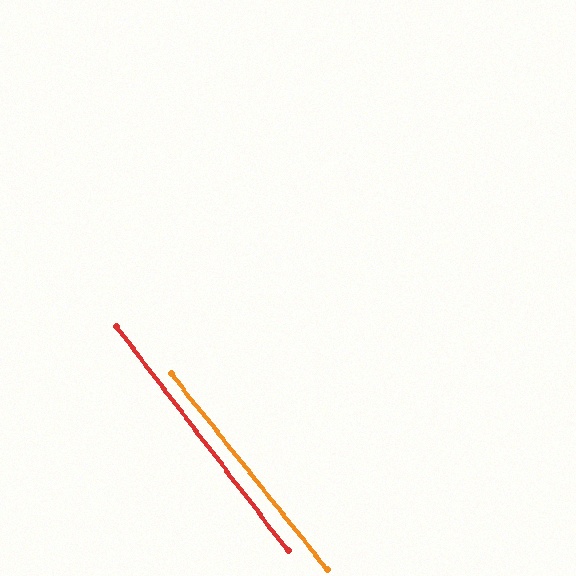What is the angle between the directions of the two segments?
Approximately 1 degree.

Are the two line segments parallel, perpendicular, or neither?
Parallel — their directions differ by only 1.1°.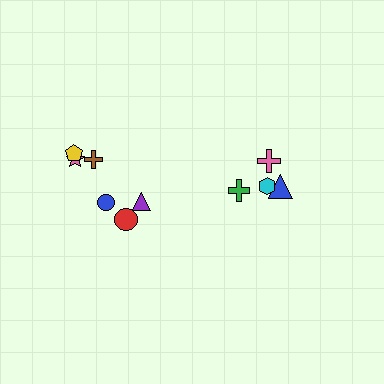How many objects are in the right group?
There are 4 objects.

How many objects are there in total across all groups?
There are 10 objects.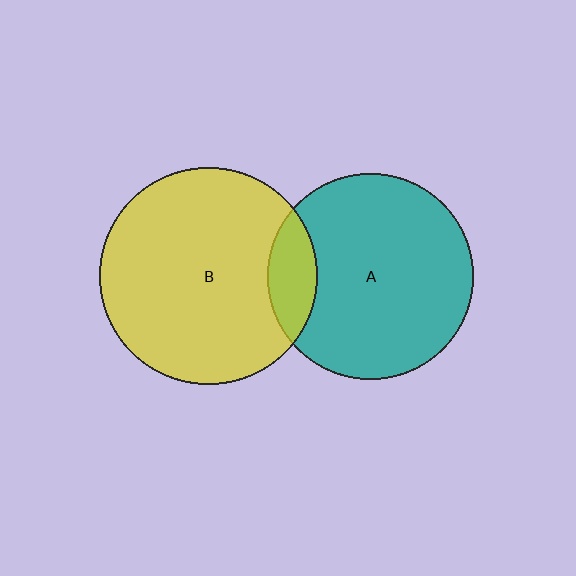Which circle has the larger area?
Circle B (yellow).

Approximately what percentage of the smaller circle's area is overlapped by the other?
Approximately 15%.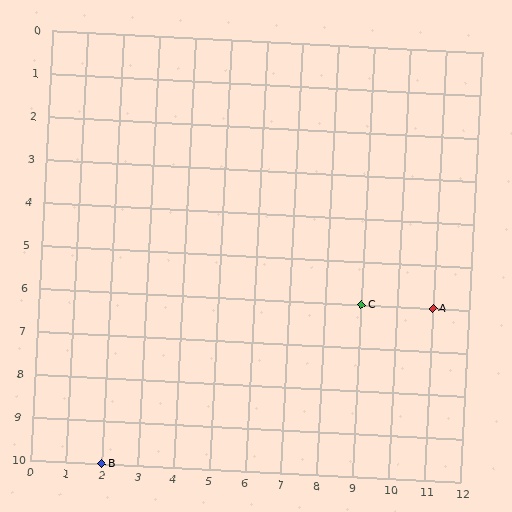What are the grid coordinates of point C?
Point C is at grid coordinates (9, 6).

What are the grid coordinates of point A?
Point A is at grid coordinates (11, 6).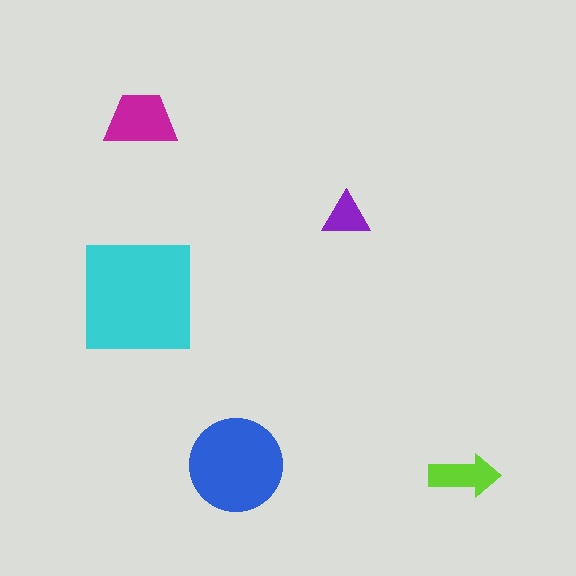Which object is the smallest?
The purple triangle.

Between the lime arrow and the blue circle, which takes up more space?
The blue circle.